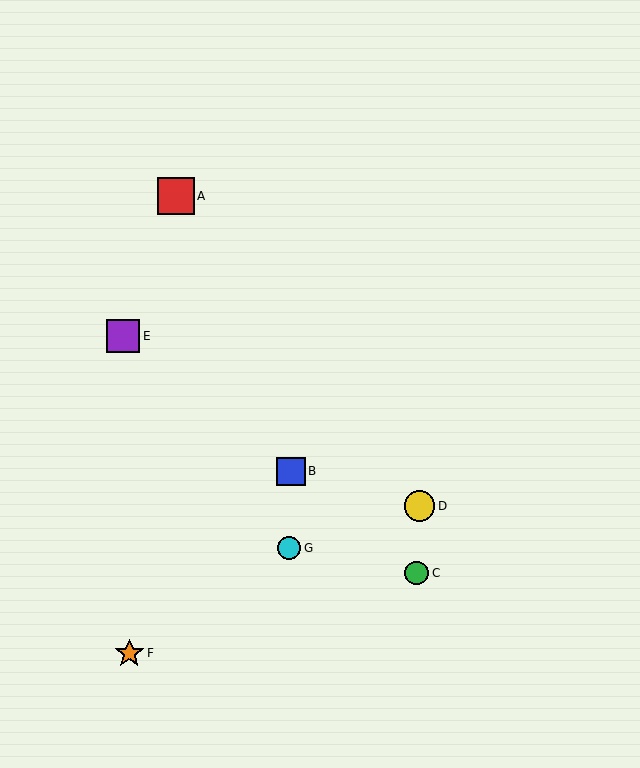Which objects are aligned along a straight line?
Objects B, C, E are aligned along a straight line.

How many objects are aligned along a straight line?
3 objects (B, C, E) are aligned along a straight line.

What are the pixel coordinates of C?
Object C is at (417, 573).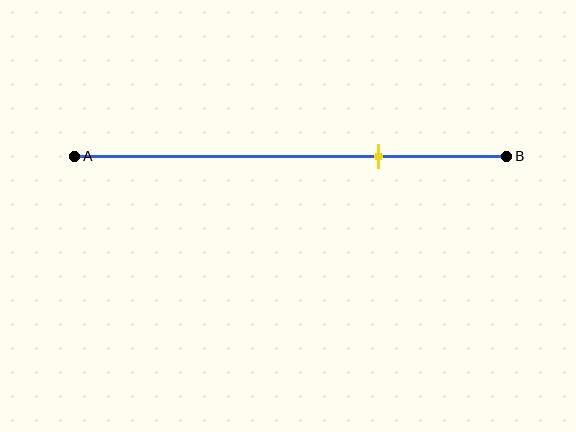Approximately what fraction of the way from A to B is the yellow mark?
The yellow mark is approximately 70% of the way from A to B.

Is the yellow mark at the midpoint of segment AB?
No, the mark is at about 70% from A, not at the 50% midpoint.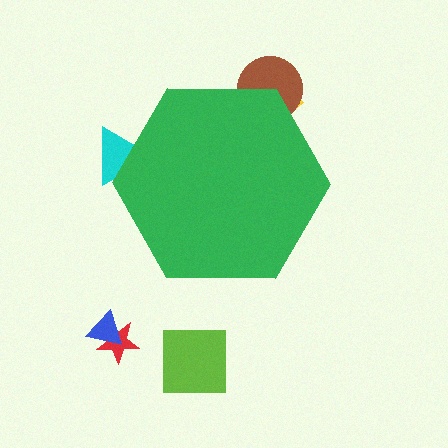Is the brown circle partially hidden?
Yes, the brown circle is partially hidden behind the green hexagon.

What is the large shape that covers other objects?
A green hexagon.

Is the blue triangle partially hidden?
No, the blue triangle is fully visible.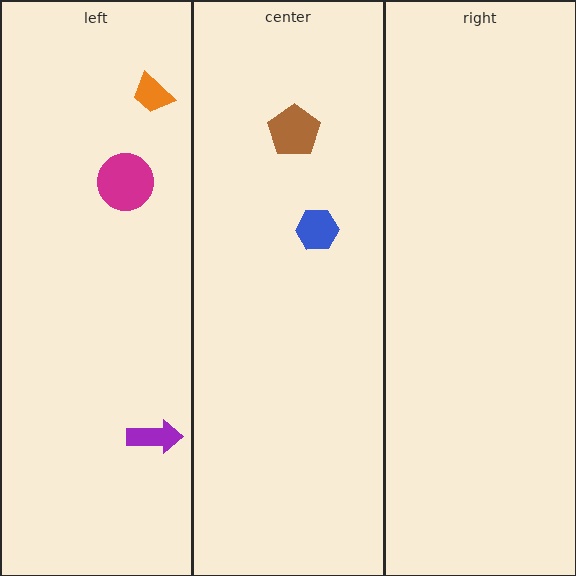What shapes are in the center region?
The blue hexagon, the brown pentagon.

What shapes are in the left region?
The magenta circle, the orange trapezoid, the purple arrow.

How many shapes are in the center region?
2.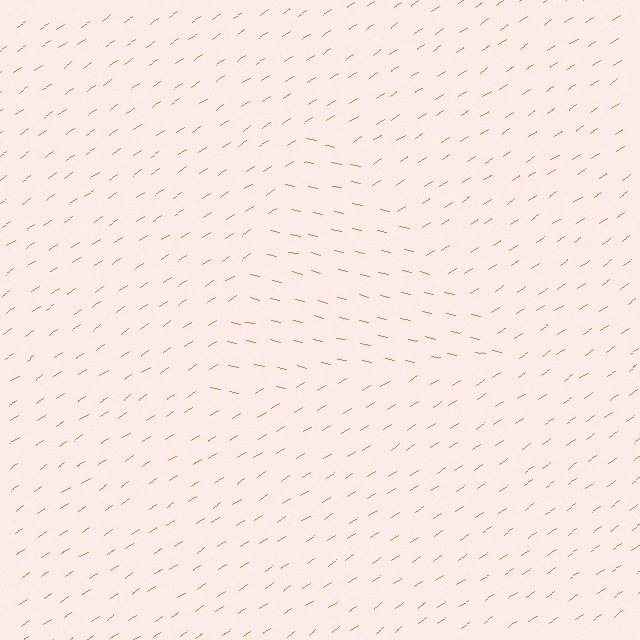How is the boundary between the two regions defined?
The boundary is defined purely by a change in line orientation (approximately 45 degrees difference). All lines are the same color and thickness.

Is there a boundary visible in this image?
Yes, there is a texture boundary formed by a change in line orientation.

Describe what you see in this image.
The image is filled with small orange line segments. A triangle region in the image has lines oriented differently from the surrounding lines, creating a visible texture boundary.